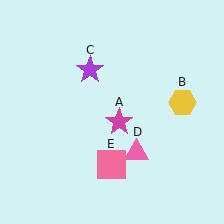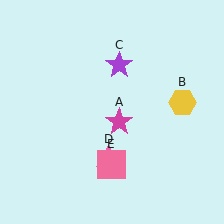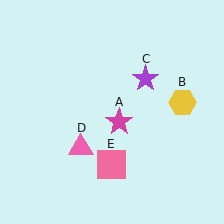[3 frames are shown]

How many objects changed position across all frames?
2 objects changed position: purple star (object C), pink triangle (object D).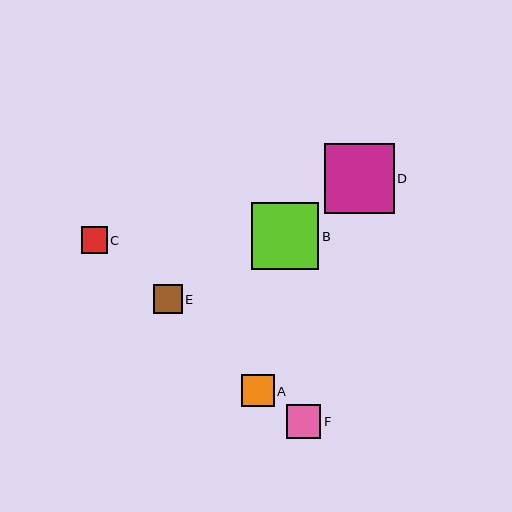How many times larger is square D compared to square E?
Square D is approximately 2.5 times the size of square E.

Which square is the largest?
Square D is the largest with a size of approximately 70 pixels.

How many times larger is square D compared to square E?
Square D is approximately 2.5 times the size of square E.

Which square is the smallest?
Square C is the smallest with a size of approximately 26 pixels.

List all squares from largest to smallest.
From largest to smallest: D, B, F, A, E, C.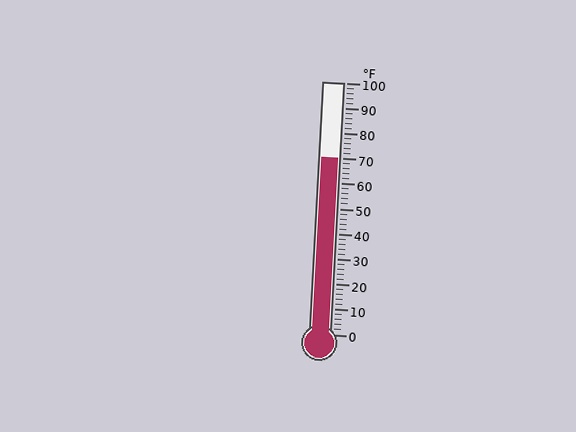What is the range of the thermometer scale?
The thermometer scale ranges from 0°F to 100°F.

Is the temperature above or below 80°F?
The temperature is below 80°F.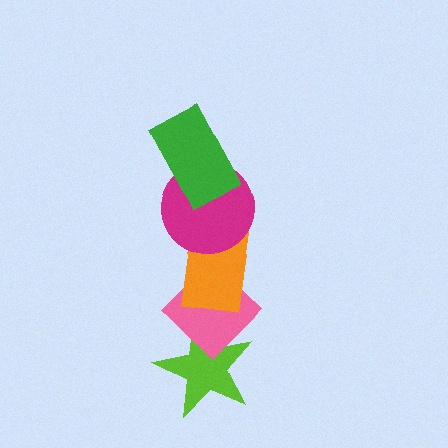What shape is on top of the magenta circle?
The green rectangle is on top of the magenta circle.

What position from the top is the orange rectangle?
The orange rectangle is 3rd from the top.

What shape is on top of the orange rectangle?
The magenta circle is on top of the orange rectangle.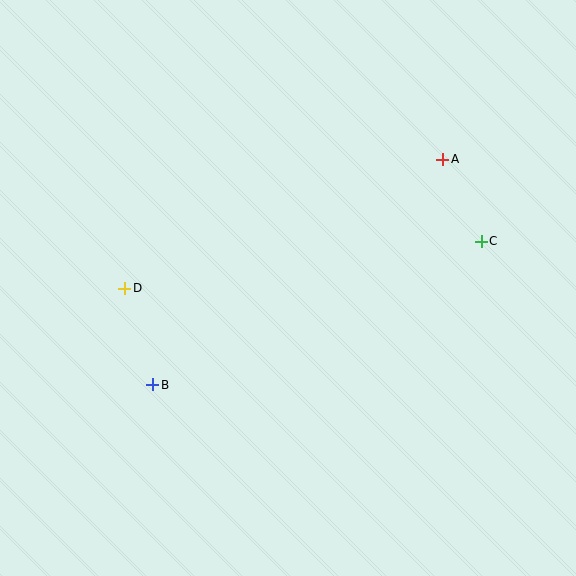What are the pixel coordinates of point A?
Point A is at (443, 159).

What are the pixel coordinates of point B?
Point B is at (153, 385).